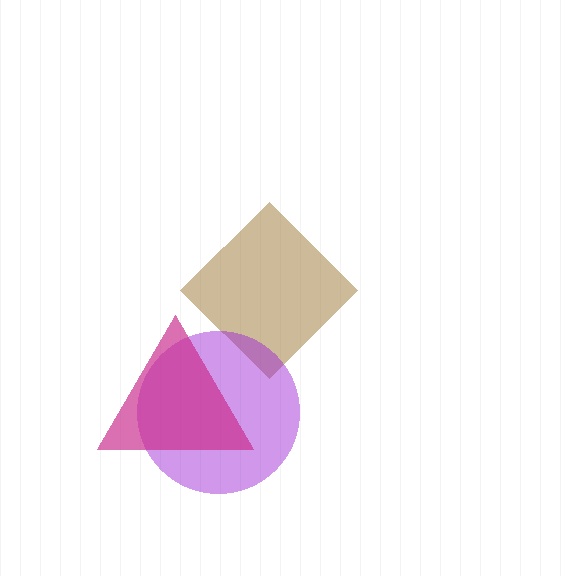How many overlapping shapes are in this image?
There are 3 overlapping shapes in the image.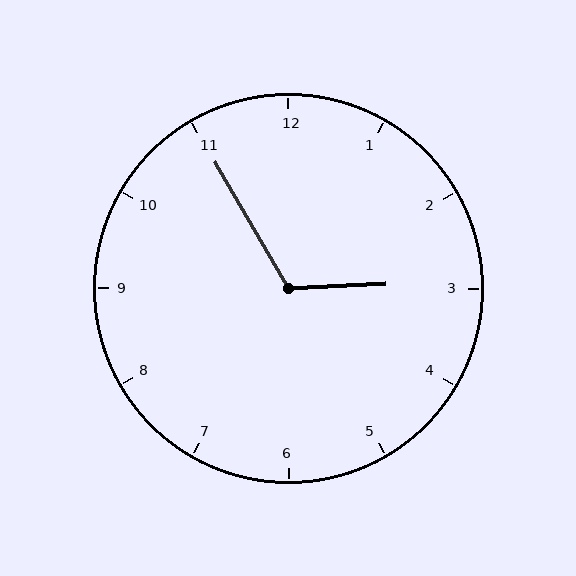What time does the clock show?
2:55.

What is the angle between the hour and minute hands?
Approximately 118 degrees.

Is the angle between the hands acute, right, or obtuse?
It is obtuse.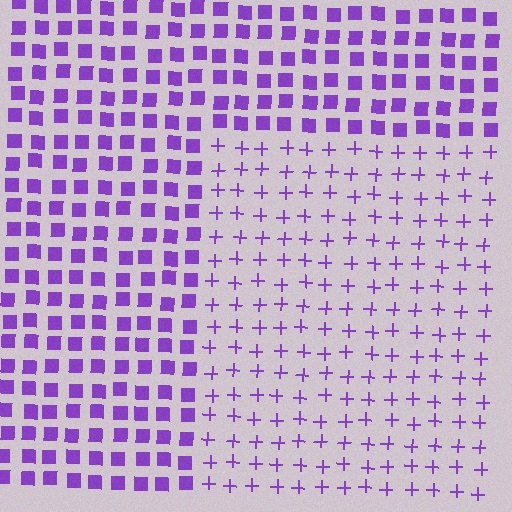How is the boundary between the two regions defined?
The boundary is defined by a change in element shape: plus signs inside vs. squares outside. All elements share the same color and spacing.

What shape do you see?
I see a rectangle.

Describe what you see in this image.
The image is filled with small purple elements arranged in a uniform grid. A rectangle-shaped region contains plus signs, while the surrounding area contains squares. The boundary is defined purely by the change in element shape.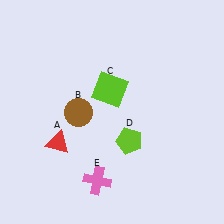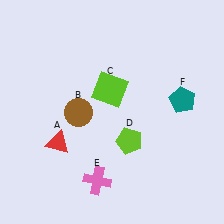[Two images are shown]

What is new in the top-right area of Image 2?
A teal pentagon (F) was added in the top-right area of Image 2.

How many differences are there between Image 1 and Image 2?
There is 1 difference between the two images.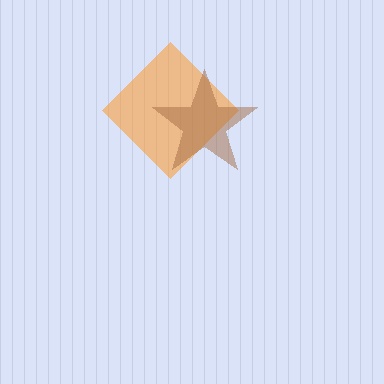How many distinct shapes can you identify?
There are 2 distinct shapes: an orange diamond, a brown star.